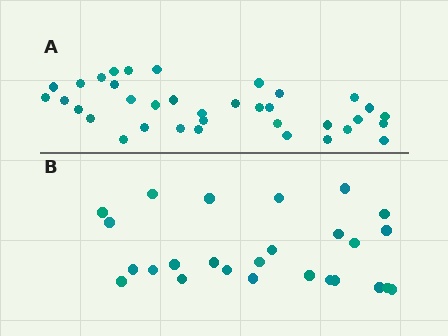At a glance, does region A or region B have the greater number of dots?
Region A (the top region) has more dots.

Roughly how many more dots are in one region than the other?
Region A has roughly 10 or so more dots than region B.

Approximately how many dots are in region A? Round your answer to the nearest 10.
About 40 dots. (The exact count is 36, which rounds to 40.)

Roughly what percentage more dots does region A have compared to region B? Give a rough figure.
About 40% more.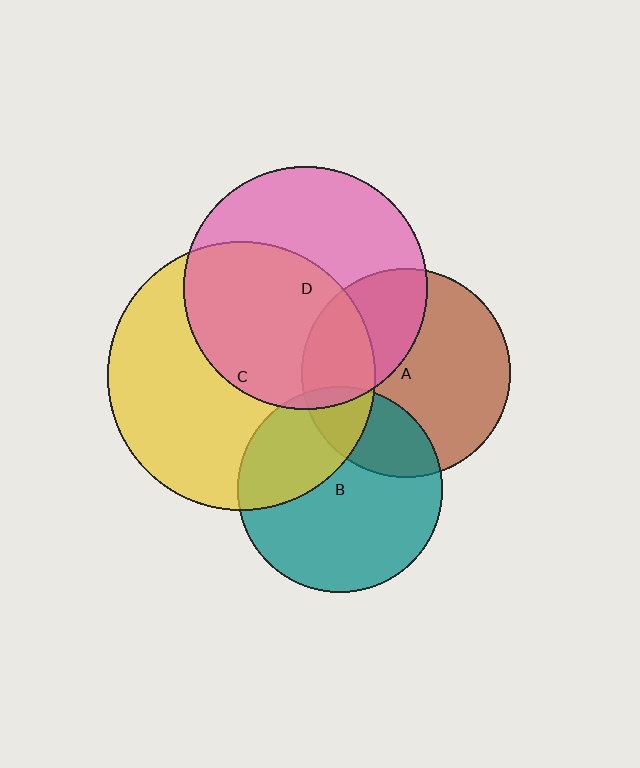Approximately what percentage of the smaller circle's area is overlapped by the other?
Approximately 5%.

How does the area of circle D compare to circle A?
Approximately 1.4 times.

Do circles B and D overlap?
Yes.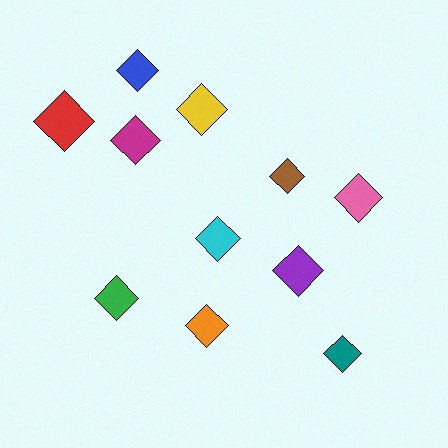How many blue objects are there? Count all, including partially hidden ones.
There is 1 blue object.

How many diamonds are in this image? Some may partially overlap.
There are 11 diamonds.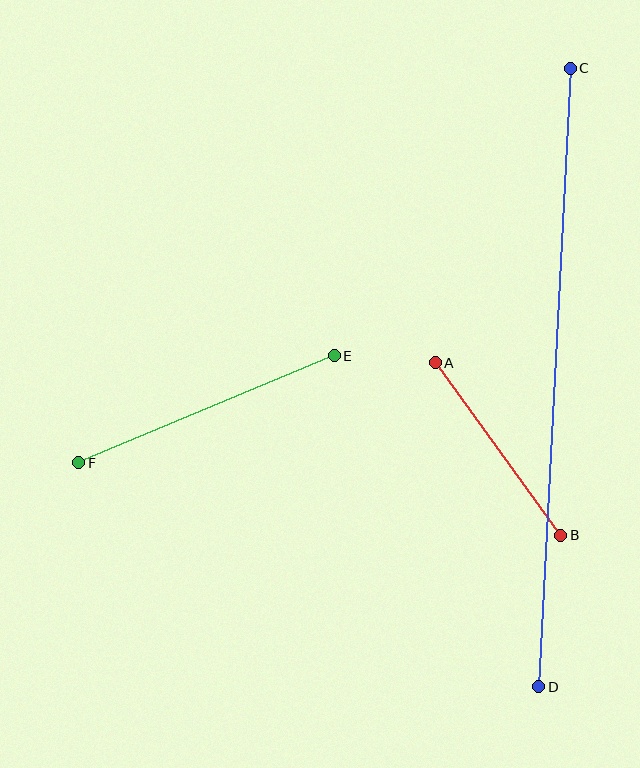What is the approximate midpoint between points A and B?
The midpoint is at approximately (498, 449) pixels.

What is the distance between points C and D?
The distance is approximately 619 pixels.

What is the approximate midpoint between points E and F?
The midpoint is at approximately (207, 409) pixels.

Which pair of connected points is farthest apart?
Points C and D are farthest apart.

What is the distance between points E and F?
The distance is approximately 277 pixels.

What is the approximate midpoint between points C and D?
The midpoint is at approximately (554, 377) pixels.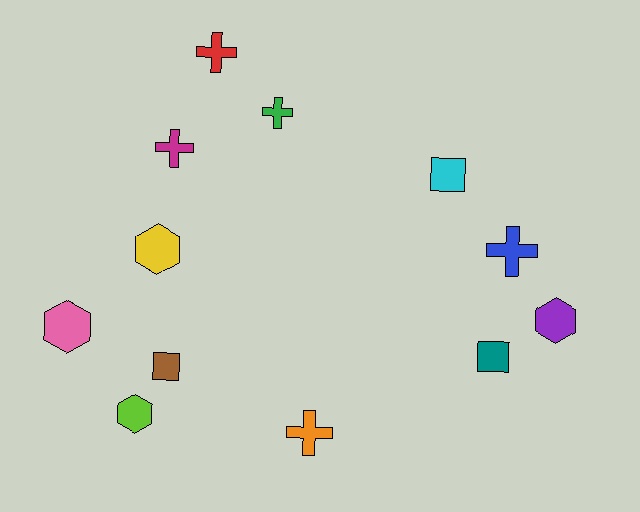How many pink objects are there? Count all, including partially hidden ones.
There is 1 pink object.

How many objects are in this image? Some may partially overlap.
There are 12 objects.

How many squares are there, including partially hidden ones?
There are 3 squares.